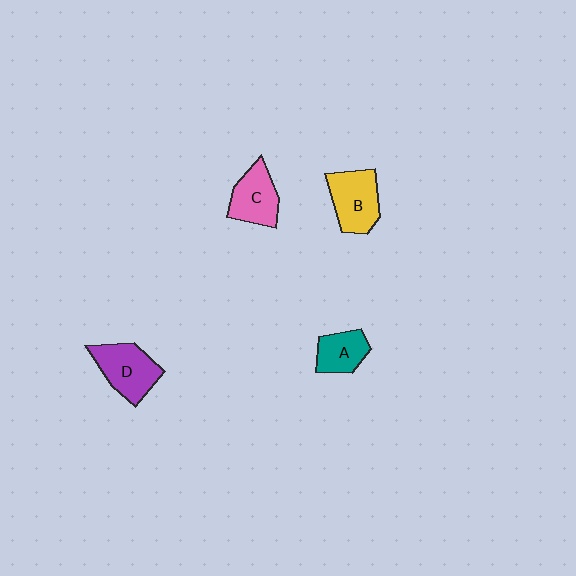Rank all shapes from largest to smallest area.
From largest to smallest: D (purple), B (yellow), C (pink), A (teal).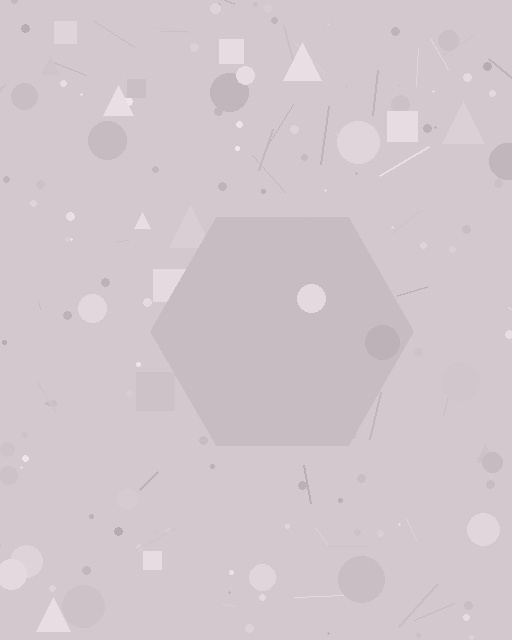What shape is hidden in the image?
A hexagon is hidden in the image.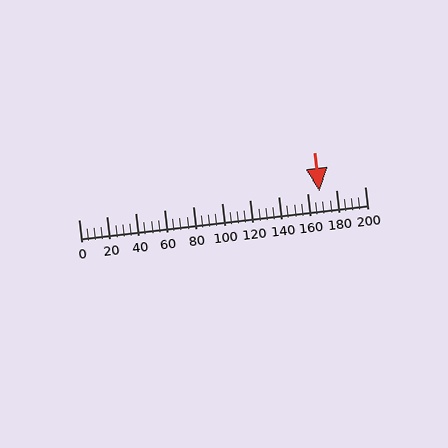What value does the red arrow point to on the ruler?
The red arrow points to approximately 168.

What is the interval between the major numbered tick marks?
The major tick marks are spaced 20 units apart.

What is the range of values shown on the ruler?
The ruler shows values from 0 to 200.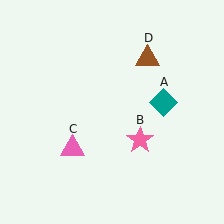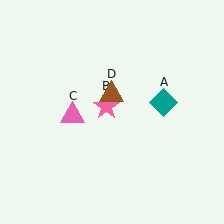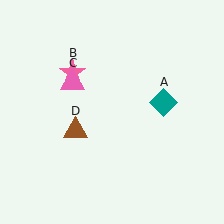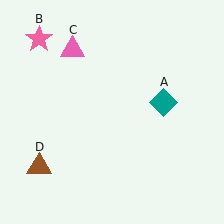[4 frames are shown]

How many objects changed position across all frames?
3 objects changed position: pink star (object B), pink triangle (object C), brown triangle (object D).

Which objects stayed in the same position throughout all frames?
Teal diamond (object A) remained stationary.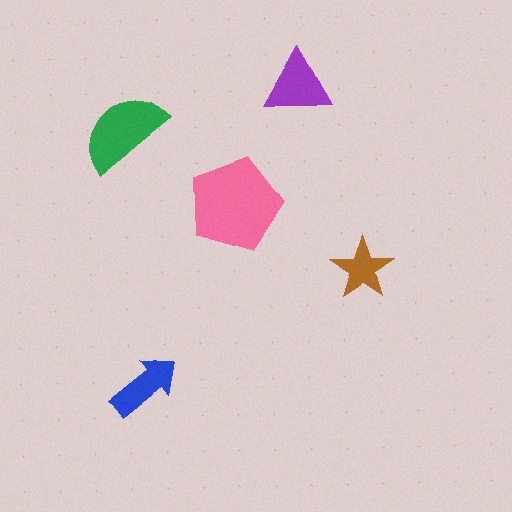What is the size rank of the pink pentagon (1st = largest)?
1st.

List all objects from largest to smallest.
The pink pentagon, the green semicircle, the purple triangle, the blue arrow, the brown star.